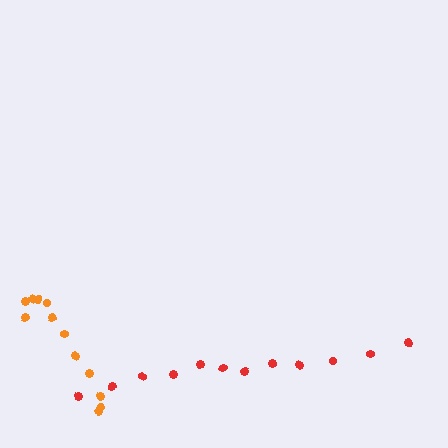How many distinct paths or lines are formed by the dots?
There are 2 distinct paths.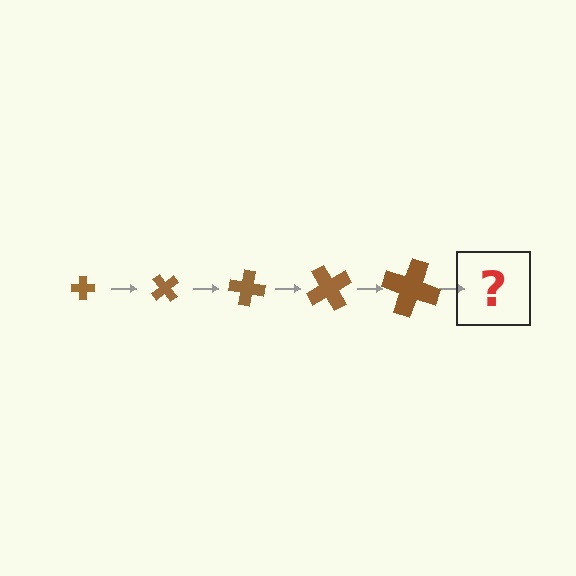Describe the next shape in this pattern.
It should be a cross, larger than the previous one and rotated 250 degrees from the start.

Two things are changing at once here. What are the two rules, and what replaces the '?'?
The two rules are that the cross grows larger each step and it rotates 50 degrees each step. The '?' should be a cross, larger than the previous one and rotated 250 degrees from the start.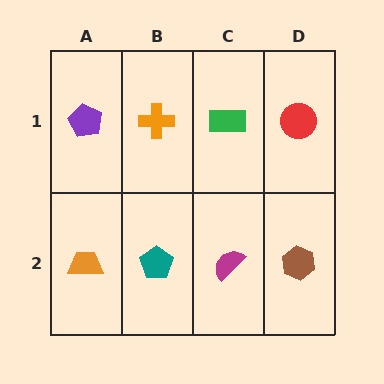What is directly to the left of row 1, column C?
An orange cross.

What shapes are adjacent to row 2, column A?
A purple pentagon (row 1, column A), a teal pentagon (row 2, column B).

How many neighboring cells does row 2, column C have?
3.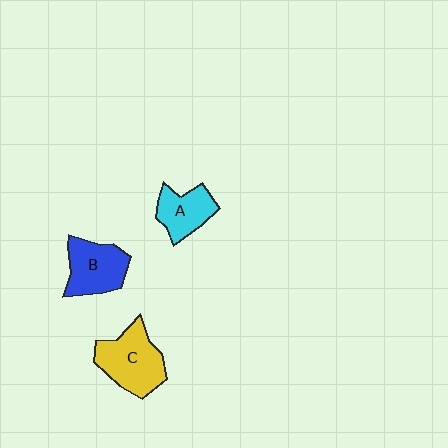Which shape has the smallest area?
Shape A (cyan).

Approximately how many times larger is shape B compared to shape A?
Approximately 1.2 times.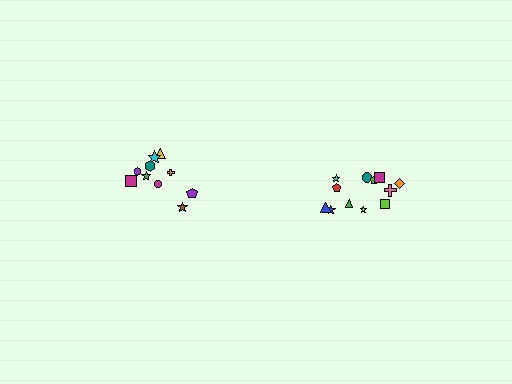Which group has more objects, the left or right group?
The right group.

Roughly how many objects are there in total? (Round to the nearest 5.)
Roughly 20 objects in total.